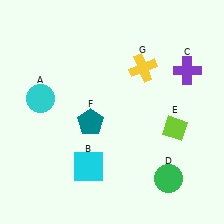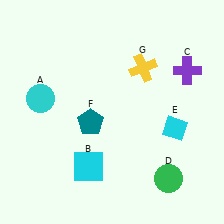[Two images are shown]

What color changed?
The diamond (E) changed from lime in Image 1 to cyan in Image 2.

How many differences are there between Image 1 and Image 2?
There is 1 difference between the two images.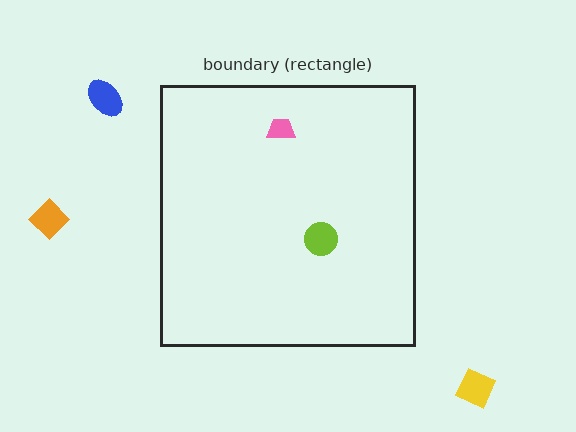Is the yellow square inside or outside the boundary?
Outside.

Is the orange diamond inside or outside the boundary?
Outside.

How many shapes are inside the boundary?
2 inside, 3 outside.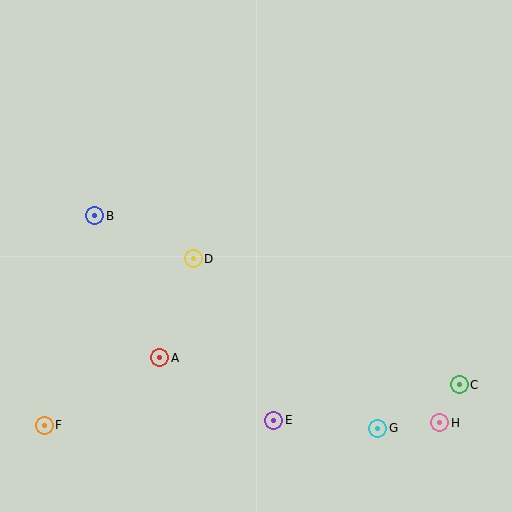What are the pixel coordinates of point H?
Point H is at (440, 423).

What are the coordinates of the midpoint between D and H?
The midpoint between D and H is at (317, 341).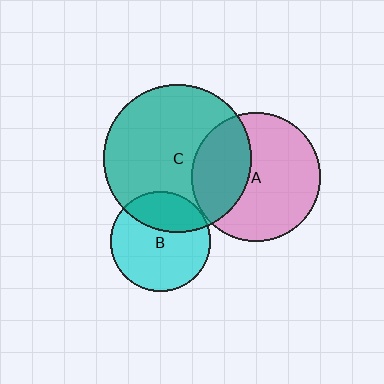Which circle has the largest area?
Circle C (teal).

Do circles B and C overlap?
Yes.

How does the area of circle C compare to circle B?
Approximately 2.2 times.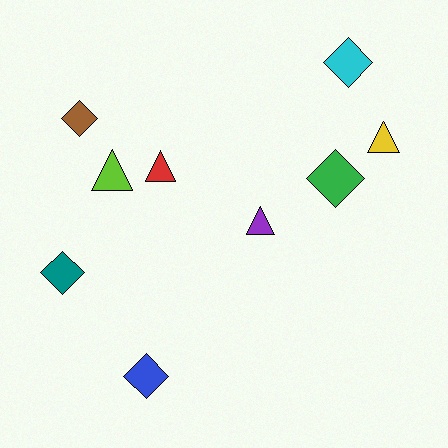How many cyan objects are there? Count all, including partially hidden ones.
There is 1 cyan object.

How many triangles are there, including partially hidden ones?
There are 4 triangles.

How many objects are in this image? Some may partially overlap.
There are 9 objects.